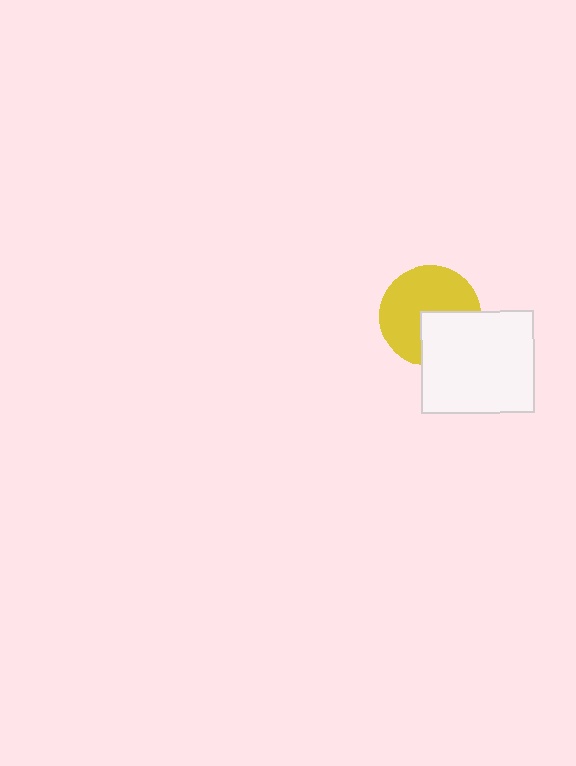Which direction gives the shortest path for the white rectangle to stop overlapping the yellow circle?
Moving toward the lower-right gives the shortest separation.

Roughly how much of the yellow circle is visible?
Most of it is visible (roughly 66%).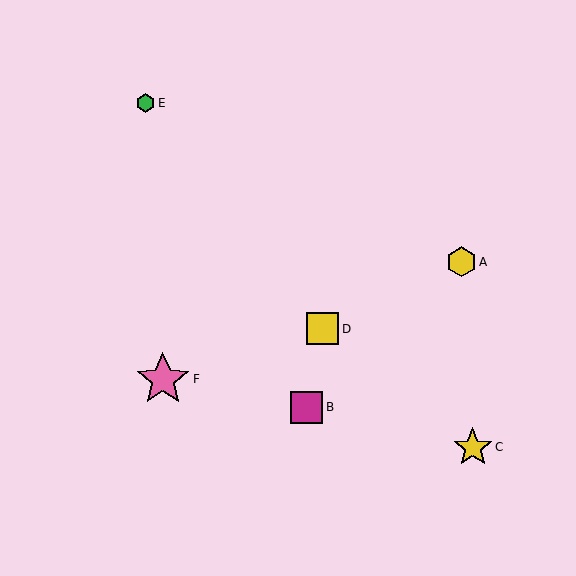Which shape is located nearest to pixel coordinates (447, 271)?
The yellow hexagon (labeled A) at (461, 262) is nearest to that location.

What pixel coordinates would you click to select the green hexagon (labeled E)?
Click at (145, 103) to select the green hexagon E.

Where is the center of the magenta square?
The center of the magenta square is at (307, 407).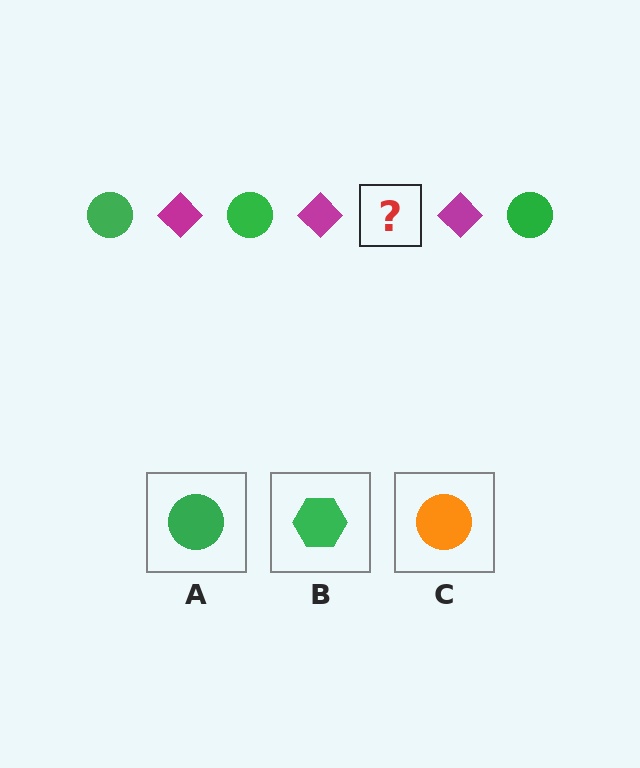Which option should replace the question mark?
Option A.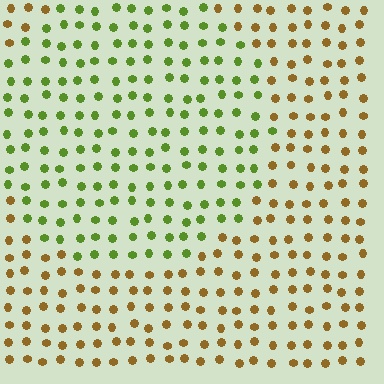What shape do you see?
I see a circle.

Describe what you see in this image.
The image is filled with small brown elements in a uniform arrangement. A circle-shaped region is visible where the elements are tinted to a slightly different hue, forming a subtle color boundary.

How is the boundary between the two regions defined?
The boundary is defined purely by a slight shift in hue (about 56 degrees). Spacing, size, and orientation are identical on both sides.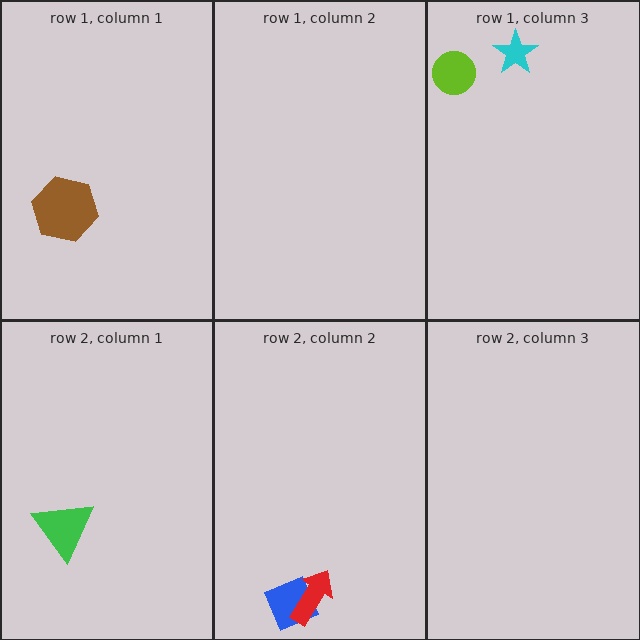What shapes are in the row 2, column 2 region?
The blue diamond, the red arrow.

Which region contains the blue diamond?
The row 2, column 2 region.